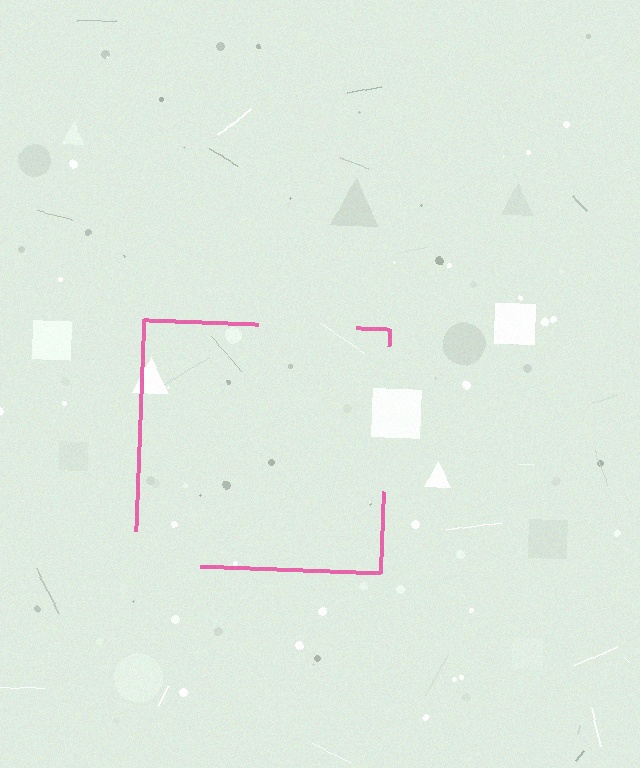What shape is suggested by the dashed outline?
The dashed outline suggests a square.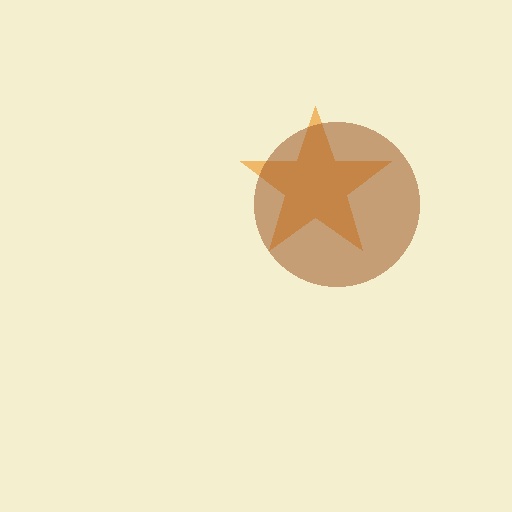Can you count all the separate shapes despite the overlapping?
Yes, there are 2 separate shapes.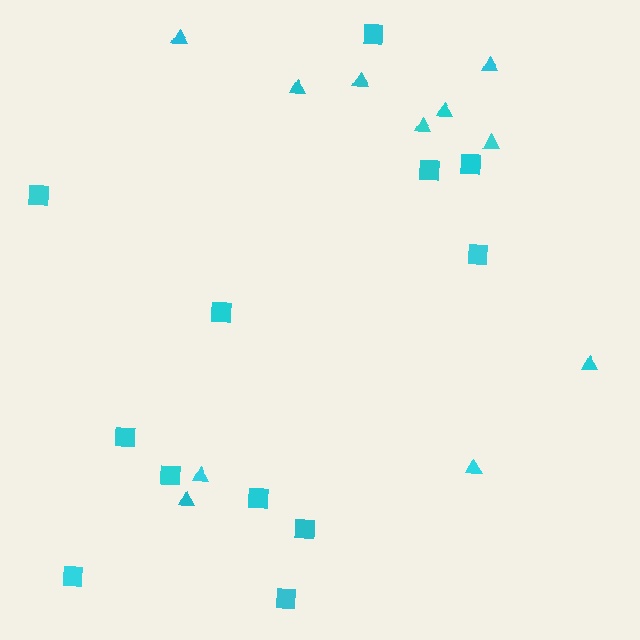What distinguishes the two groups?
There are 2 groups: one group of triangles (11) and one group of squares (12).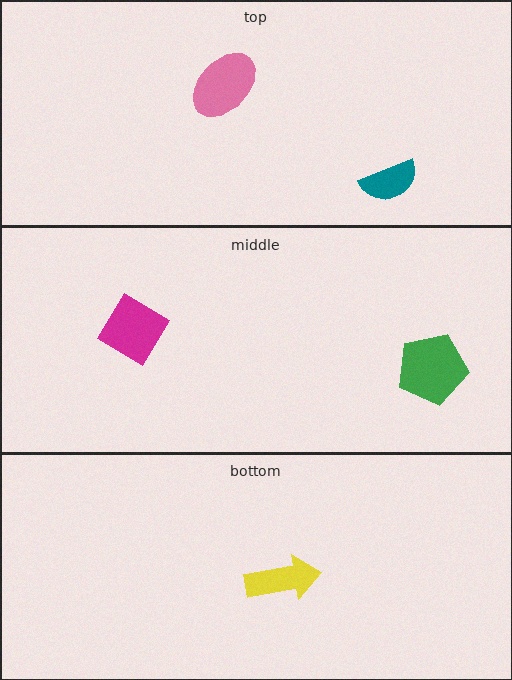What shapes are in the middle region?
The green pentagon, the magenta diamond.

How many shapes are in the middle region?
2.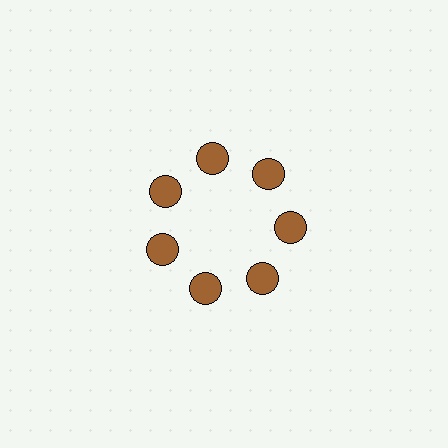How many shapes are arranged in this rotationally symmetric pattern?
There are 7 shapes, arranged in 7 groups of 1.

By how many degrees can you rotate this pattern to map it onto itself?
The pattern maps onto itself every 51 degrees of rotation.